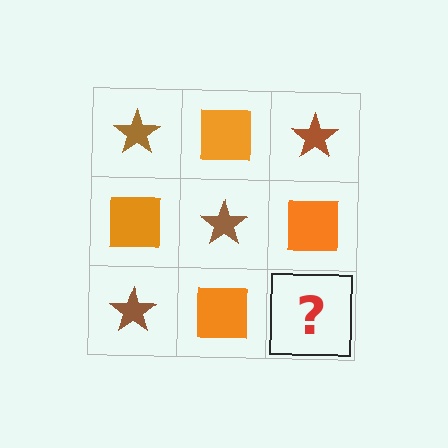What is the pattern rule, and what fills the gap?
The rule is that it alternates brown star and orange square in a checkerboard pattern. The gap should be filled with a brown star.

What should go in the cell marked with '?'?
The missing cell should contain a brown star.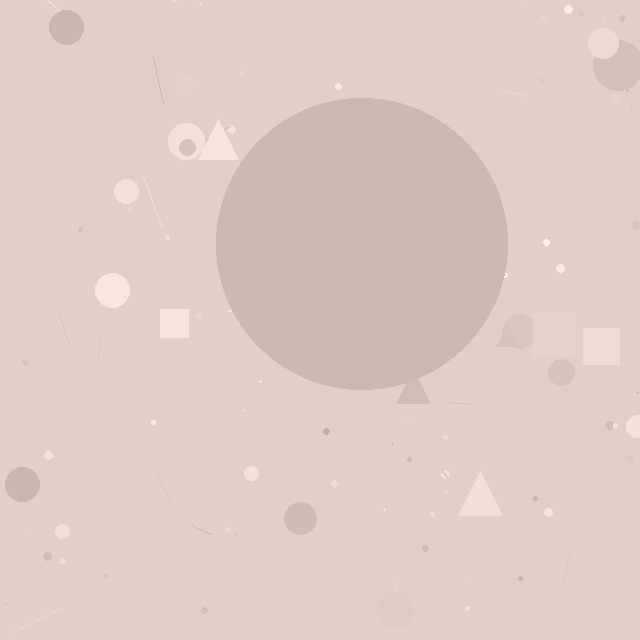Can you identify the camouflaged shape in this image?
The camouflaged shape is a circle.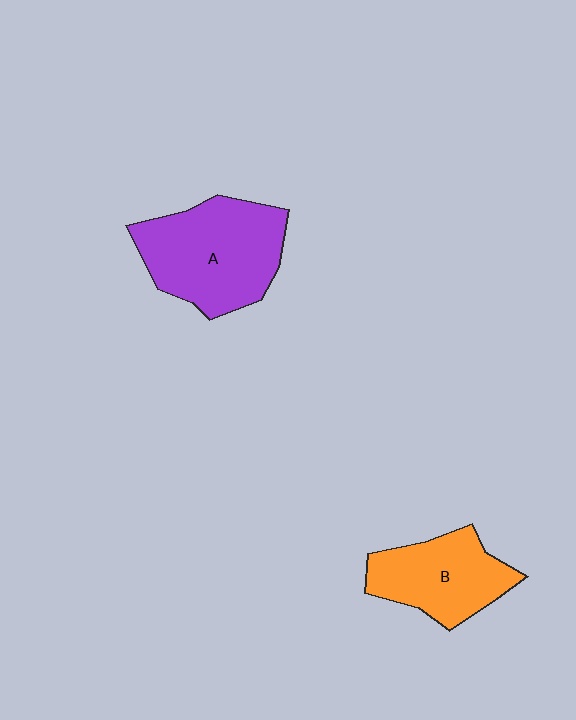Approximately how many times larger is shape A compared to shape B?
Approximately 1.4 times.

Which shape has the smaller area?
Shape B (orange).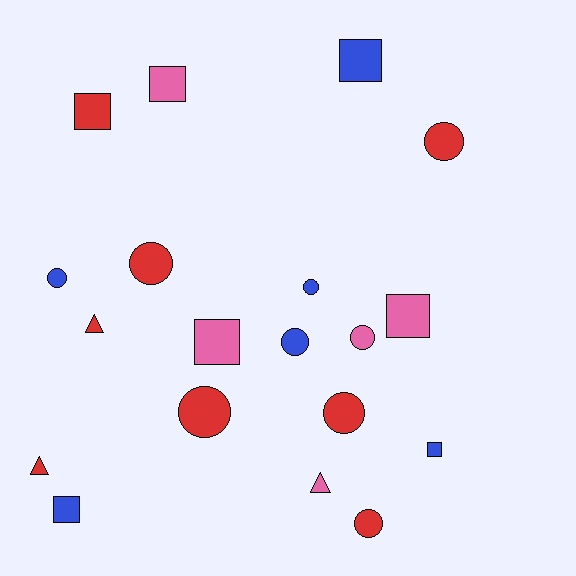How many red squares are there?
There is 1 red square.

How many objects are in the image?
There are 19 objects.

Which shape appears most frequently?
Circle, with 9 objects.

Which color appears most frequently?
Red, with 8 objects.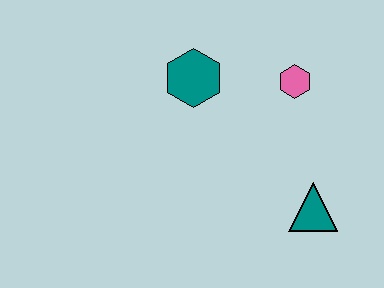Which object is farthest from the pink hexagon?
The teal triangle is farthest from the pink hexagon.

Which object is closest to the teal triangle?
The pink hexagon is closest to the teal triangle.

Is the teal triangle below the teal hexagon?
Yes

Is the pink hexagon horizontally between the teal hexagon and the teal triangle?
Yes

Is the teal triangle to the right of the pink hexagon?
Yes